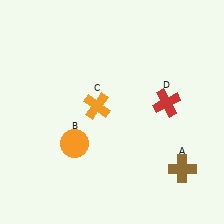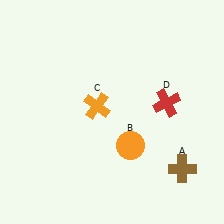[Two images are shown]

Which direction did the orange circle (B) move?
The orange circle (B) moved right.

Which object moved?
The orange circle (B) moved right.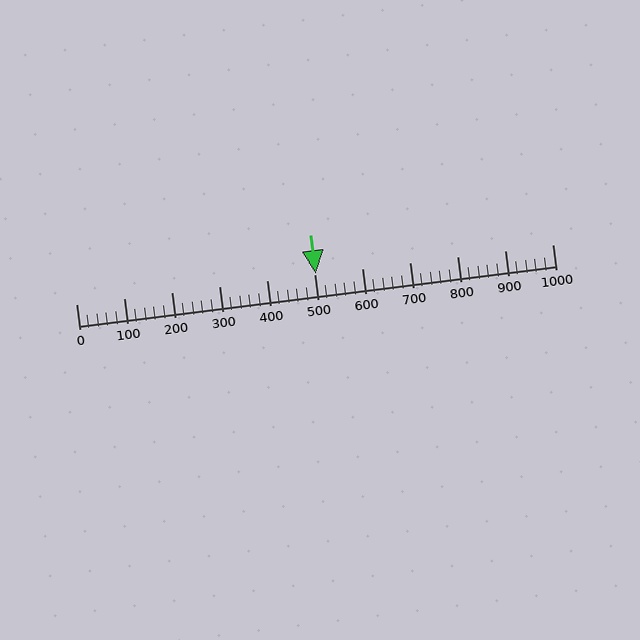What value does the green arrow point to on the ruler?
The green arrow points to approximately 503.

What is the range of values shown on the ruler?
The ruler shows values from 0 to 1000.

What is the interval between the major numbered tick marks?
The major tick marks are spaced 100 units apart.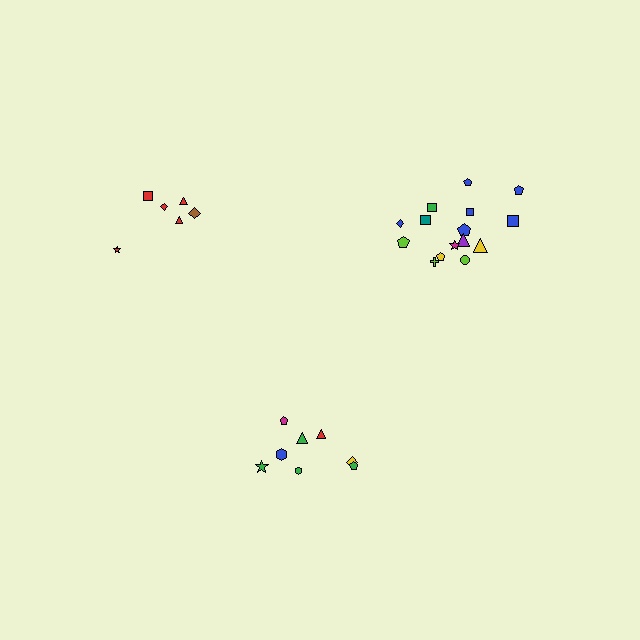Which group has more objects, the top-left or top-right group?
The top-right group.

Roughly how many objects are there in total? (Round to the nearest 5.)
Roughly 30 objects in total.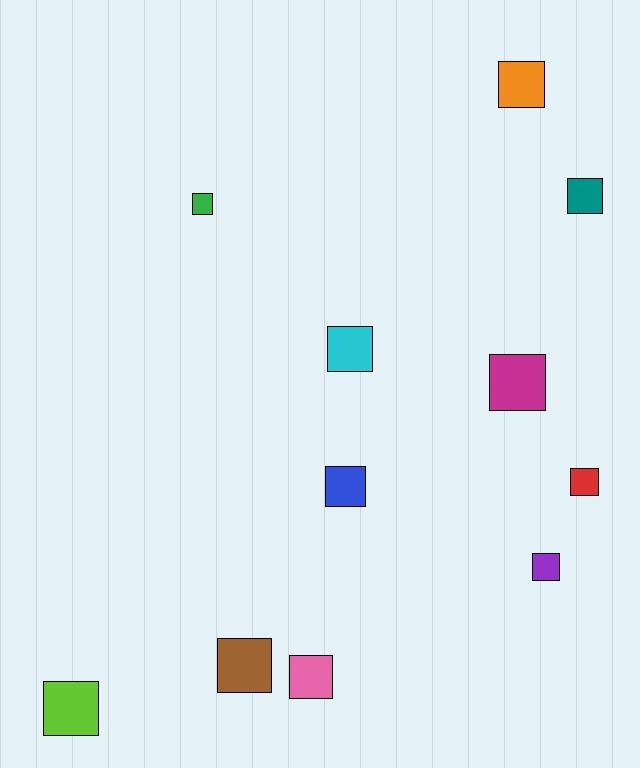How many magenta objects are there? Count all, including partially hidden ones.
There is 1 magenta object.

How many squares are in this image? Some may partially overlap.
There are 11 squares.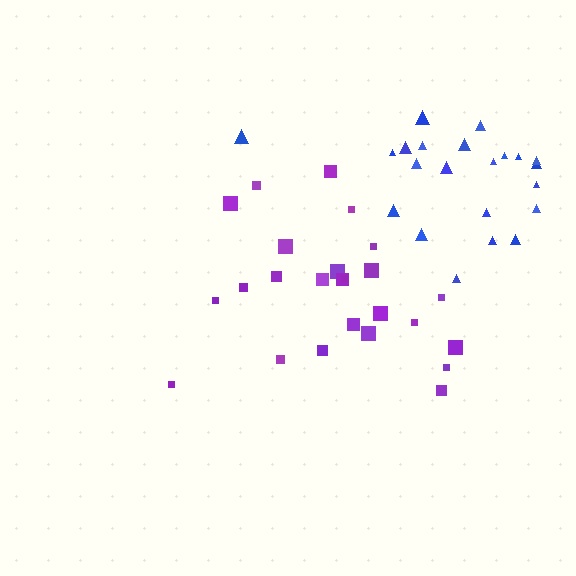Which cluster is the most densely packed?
Blue.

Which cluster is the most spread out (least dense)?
Purple.